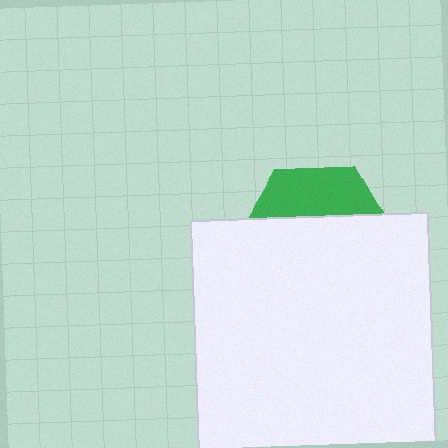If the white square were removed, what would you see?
You would see the complete green hexagon.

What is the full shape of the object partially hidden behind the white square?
The partially hidden object is a green hexagon.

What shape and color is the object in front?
The object in front is a white square.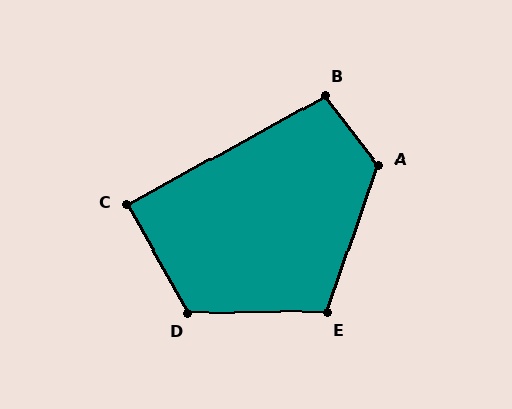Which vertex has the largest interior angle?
A, at approximately 123 degrees.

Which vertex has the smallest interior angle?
C, at approximately 90 degrees.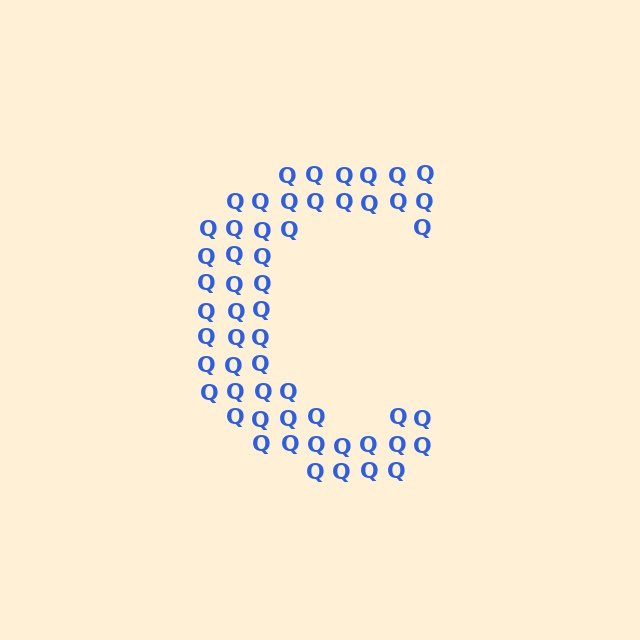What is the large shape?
The large shape is the letter C.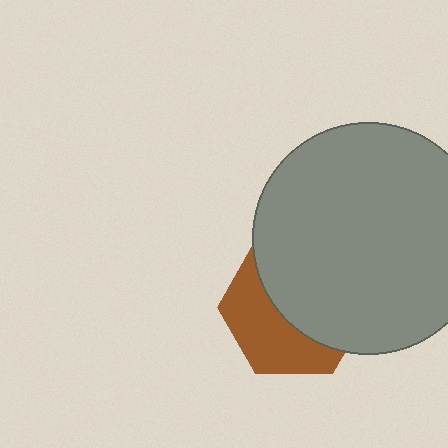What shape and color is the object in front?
The object in front is a gray circle.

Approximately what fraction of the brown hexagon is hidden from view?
Roughly 57% of the brown hexagon is hidden behind the gray circle.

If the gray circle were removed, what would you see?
You would see the complete brown hexagon.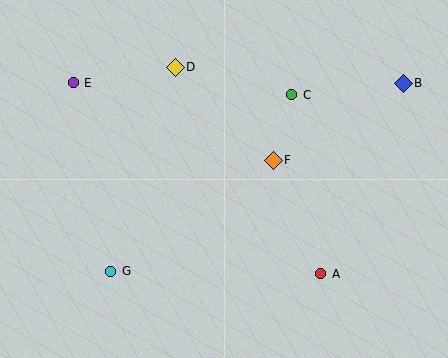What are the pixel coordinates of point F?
Point F is at (273, 160).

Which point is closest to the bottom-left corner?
Point G is closest to the bottom-left corner.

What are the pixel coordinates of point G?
Point G is at (111, 271).